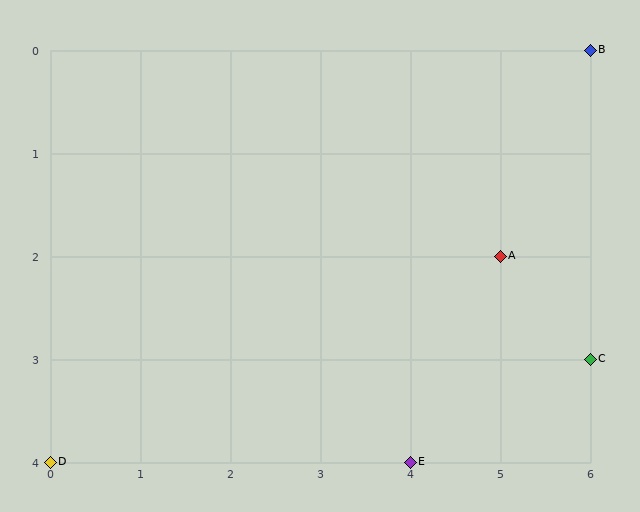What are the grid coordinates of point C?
Point C is at grid coordinates (6, 3).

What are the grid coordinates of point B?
Point B is at grid coordinates (6, 0).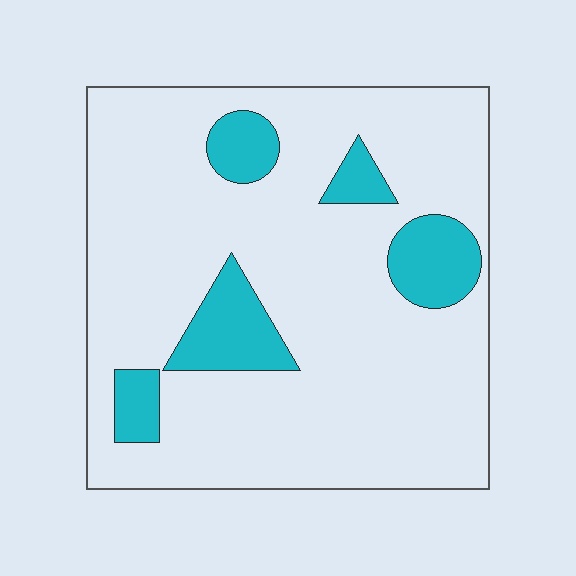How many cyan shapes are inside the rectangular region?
5.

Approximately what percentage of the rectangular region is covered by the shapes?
Approximately 15%.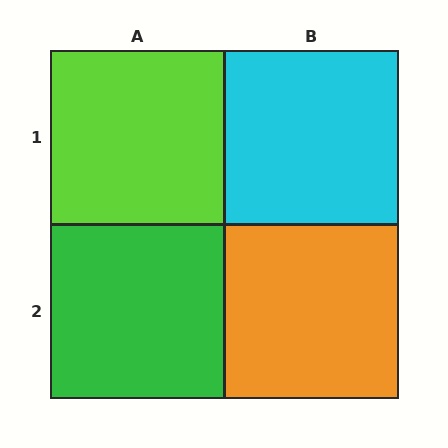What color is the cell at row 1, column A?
Lime.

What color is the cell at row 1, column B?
Cyan.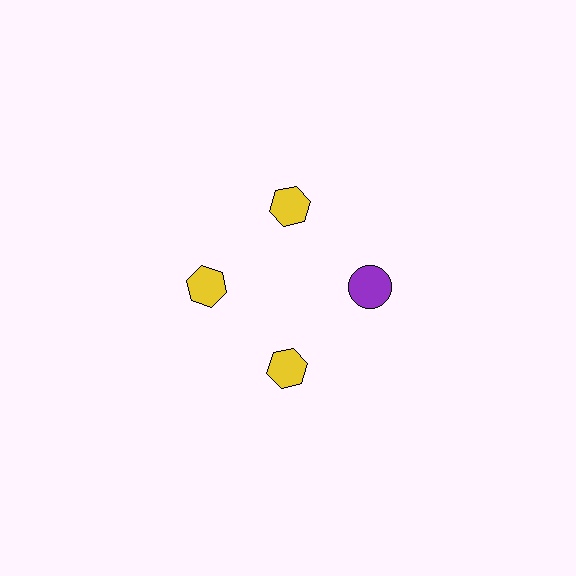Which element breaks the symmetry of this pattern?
The purple circle at roughly the 3 o'clock position breaks the symmetry. All other shapes are yellow hexagons.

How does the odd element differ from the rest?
It differs in both color (purple instead of yellow) and shape (circle instead of hexagon).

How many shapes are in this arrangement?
There are 4 shapes arranged in a ring pattern.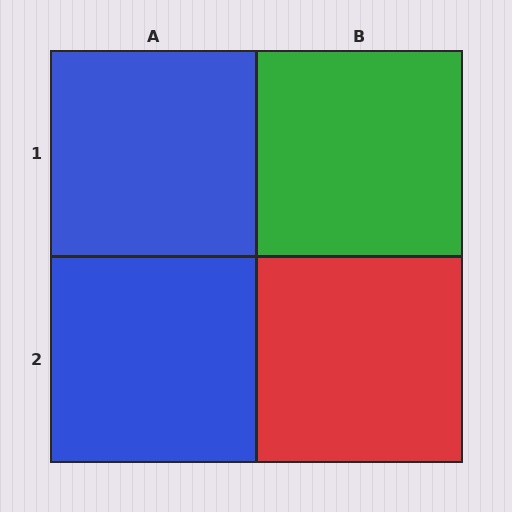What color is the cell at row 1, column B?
Green.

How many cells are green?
1 cell is green.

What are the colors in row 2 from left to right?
Blue, red.